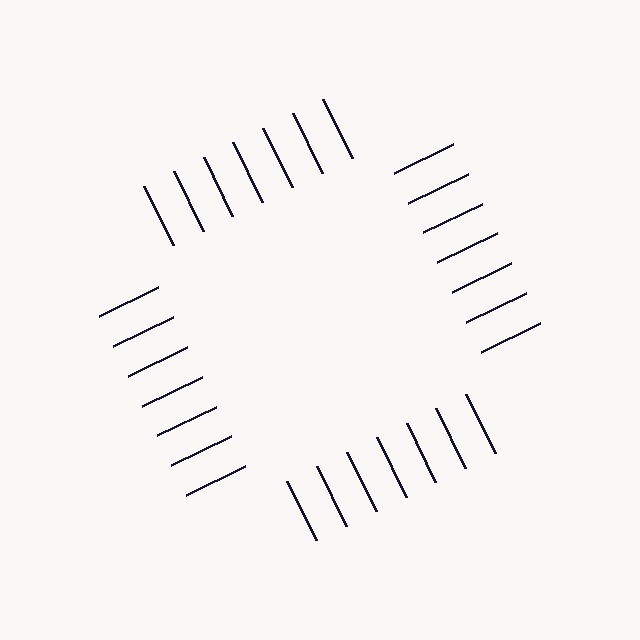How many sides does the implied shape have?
4 sides — the line-ends trace a square.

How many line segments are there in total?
28 — 7 along each of the 4 edges.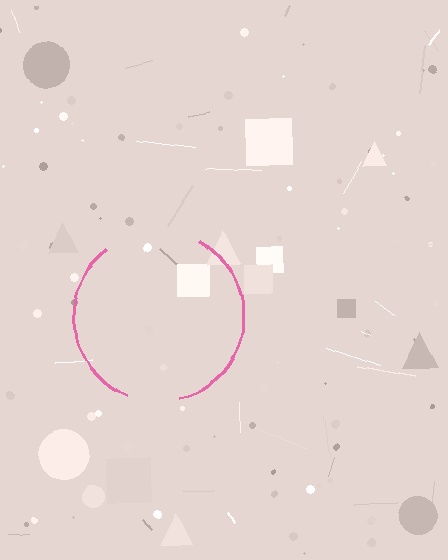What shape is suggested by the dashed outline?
The dashed outline suggests a circle.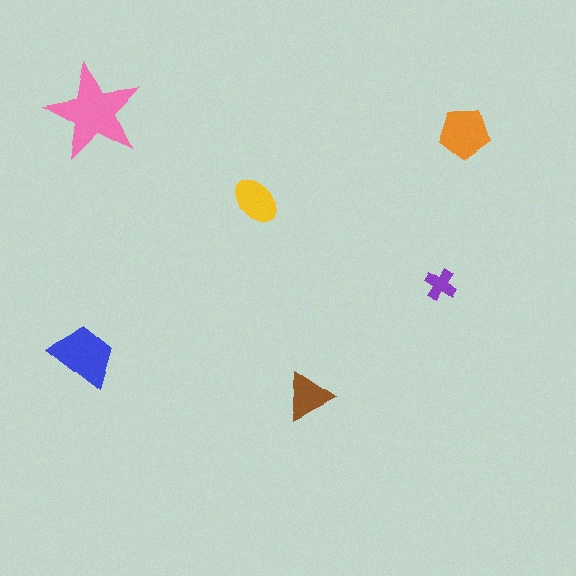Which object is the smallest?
The purple cross.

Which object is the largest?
The pink star.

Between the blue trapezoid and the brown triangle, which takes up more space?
The blue trapezoid.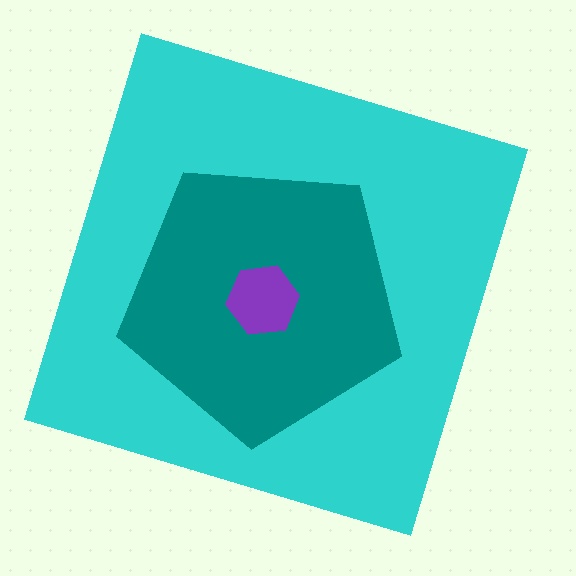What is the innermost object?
The purple hexagon.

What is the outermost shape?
The cyan square.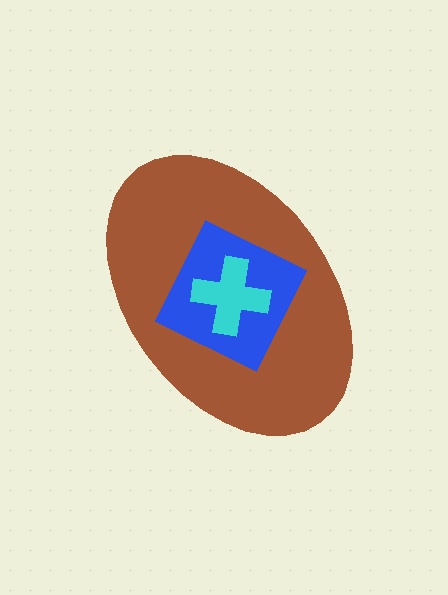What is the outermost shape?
The brown ellipse.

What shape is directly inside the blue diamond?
The cyan cross.